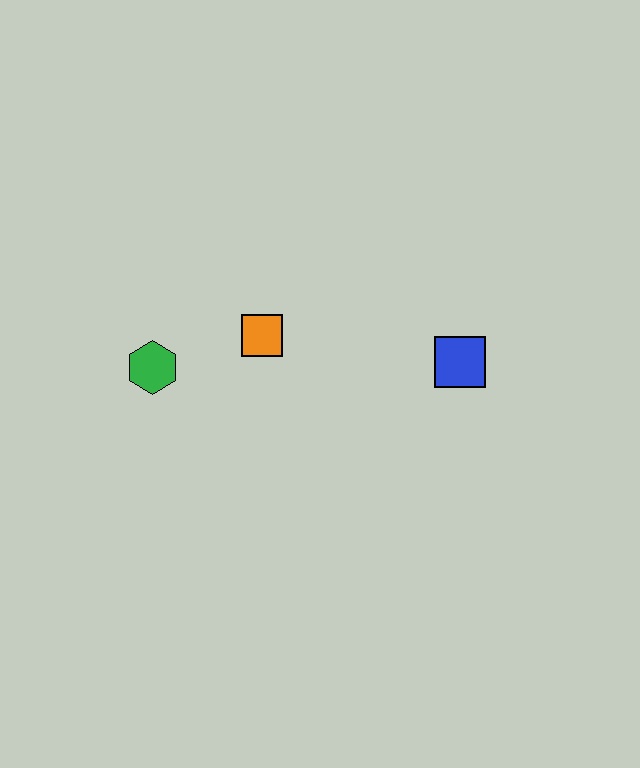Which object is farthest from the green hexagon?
The blue square is farthest from the green hexagon.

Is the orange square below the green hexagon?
No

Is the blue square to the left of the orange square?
No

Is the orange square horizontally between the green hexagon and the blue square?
Yes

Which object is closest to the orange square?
The green hexagon is closest to the orange square.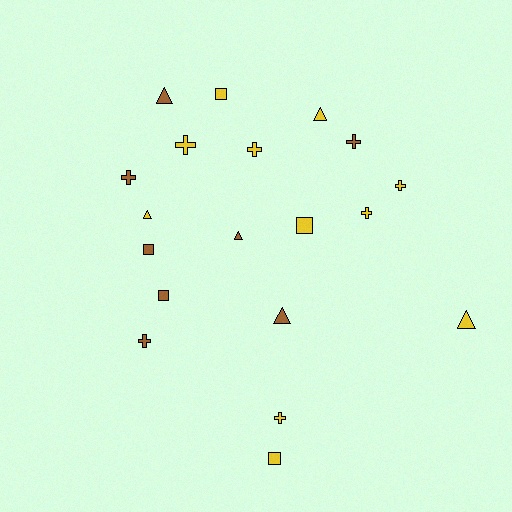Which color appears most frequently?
Yellow, with 11 objects.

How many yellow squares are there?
There are 3 yellow squares.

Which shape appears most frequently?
Cross, with 8 objects.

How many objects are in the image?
There are 19 objects.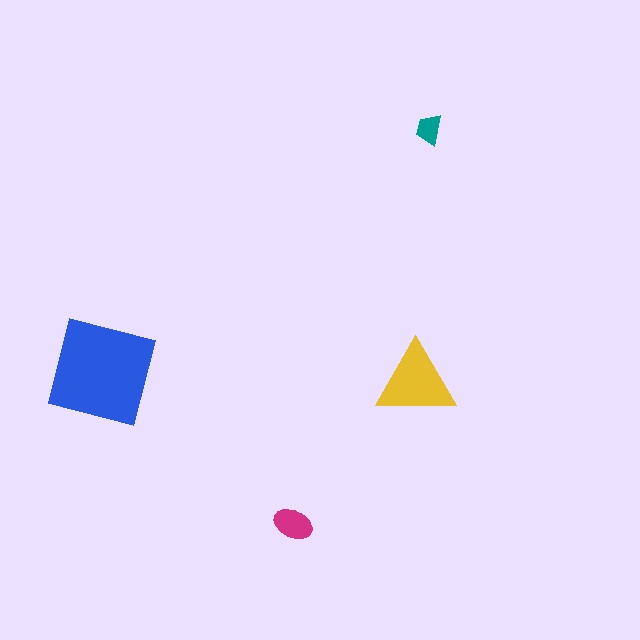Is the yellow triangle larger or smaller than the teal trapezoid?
Larger.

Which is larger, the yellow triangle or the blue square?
The blue square.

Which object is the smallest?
The teal trapezoid.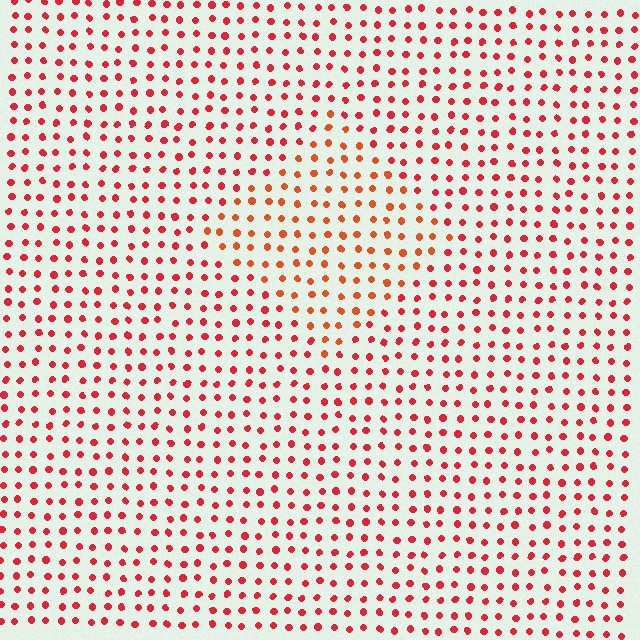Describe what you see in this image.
The image is filled with small red elements in a uniform arrangement. A diamond-shaped region is visible where the elements are tinted to a slightly different hue, forming a subtle color boundary.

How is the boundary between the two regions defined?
The boundary is defined purely by a slight shift in hue (about 22 degrees). Spacing, size, and orientation are identical on both sides.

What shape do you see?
I see a diamond.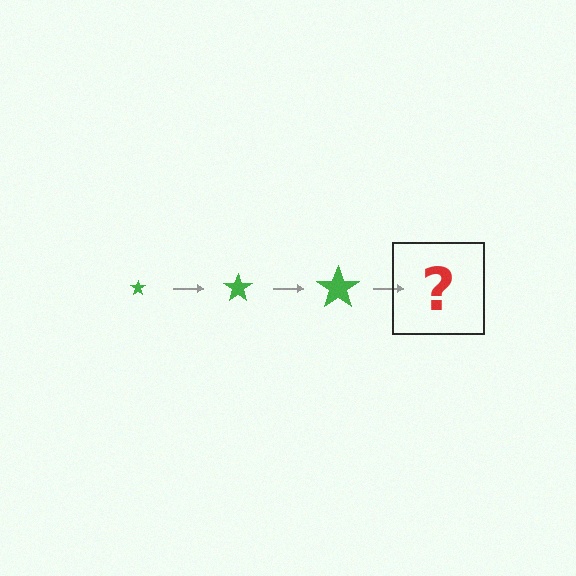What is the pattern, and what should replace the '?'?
The pattern is that the star gets progressively larger each step. The '?' should be a green star, larger than the previous one.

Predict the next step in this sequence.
The next step is a green star, larger than the previous one.